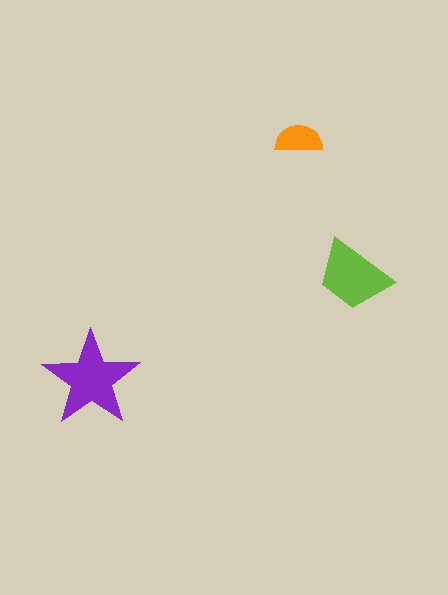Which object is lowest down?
The purple star is bottommost.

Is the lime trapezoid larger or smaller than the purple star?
Smaller.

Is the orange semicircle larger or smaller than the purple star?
Smaller.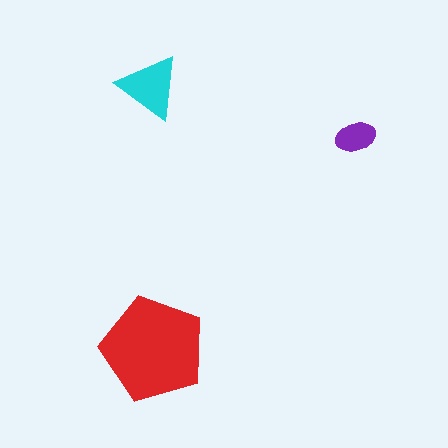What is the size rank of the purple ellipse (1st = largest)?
3rd.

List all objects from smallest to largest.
The purple ellipse, the cyan triangle, the red pentagon.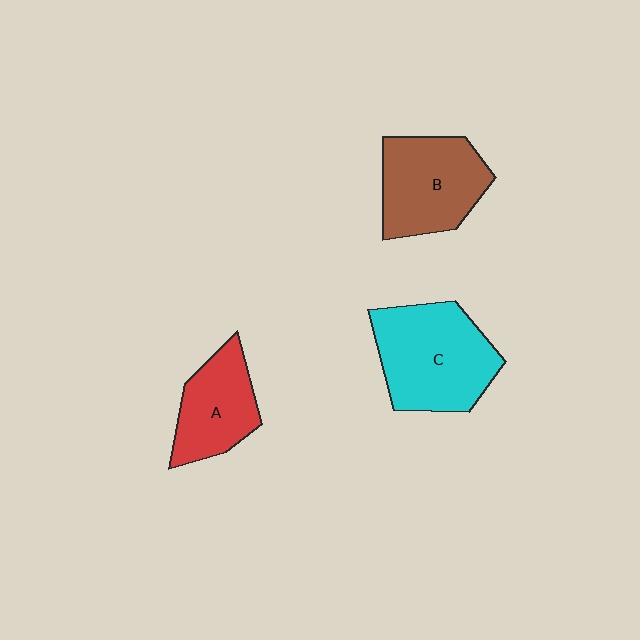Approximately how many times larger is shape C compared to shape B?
Approximately 1.2 times.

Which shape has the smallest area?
Shape A (red).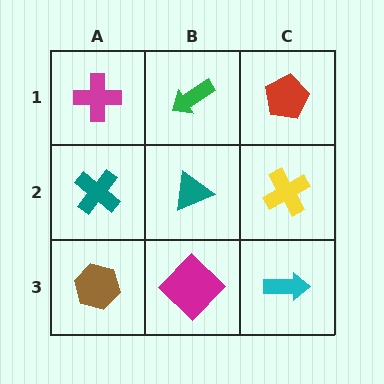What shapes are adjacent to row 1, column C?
A yellow cross (row 2, column C), a green arrow (row 1, column B).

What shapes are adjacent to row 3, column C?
A yellow cross (row 2, column C), a magenta diamond (row 3, column B).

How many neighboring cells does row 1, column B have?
3.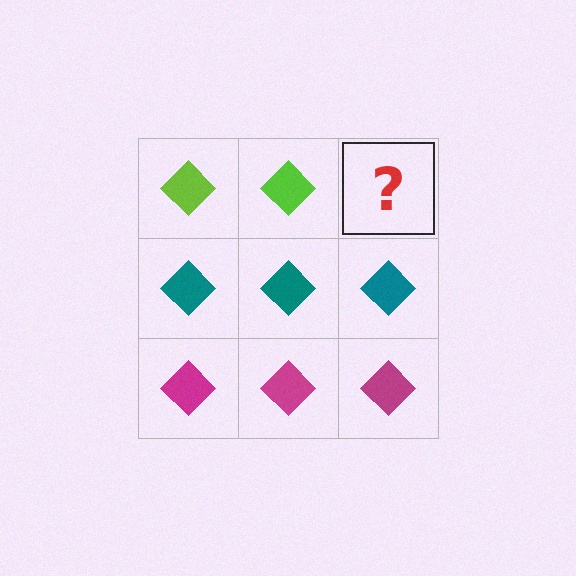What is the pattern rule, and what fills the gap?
The rule is that each row has a consistent color. The gap should be filled with a lime diamond.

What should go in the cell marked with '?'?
The missing cell should contain a lime diamond.